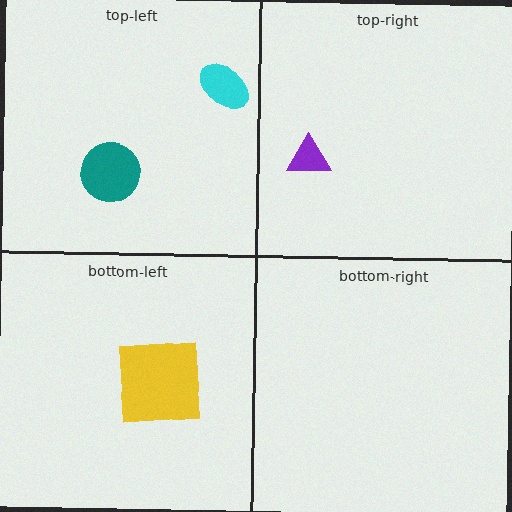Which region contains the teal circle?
The top-left region.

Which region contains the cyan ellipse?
The top-left region.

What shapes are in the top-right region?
The purple triangle.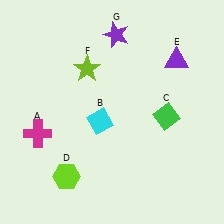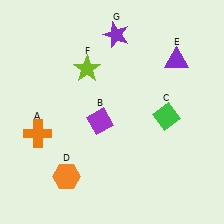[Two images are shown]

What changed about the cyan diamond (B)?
In Image 1, B is cyan. In Image 2, it changed to purple.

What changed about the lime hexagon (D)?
In Image 1, D is lime. In Image 2, it changed to orange.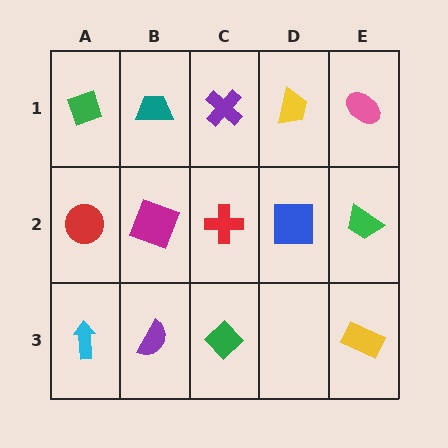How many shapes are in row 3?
4 shapes.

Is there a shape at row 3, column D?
No, that cell is empty.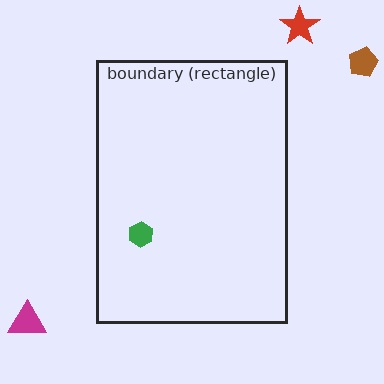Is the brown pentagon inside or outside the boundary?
Outside.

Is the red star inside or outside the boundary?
Outside.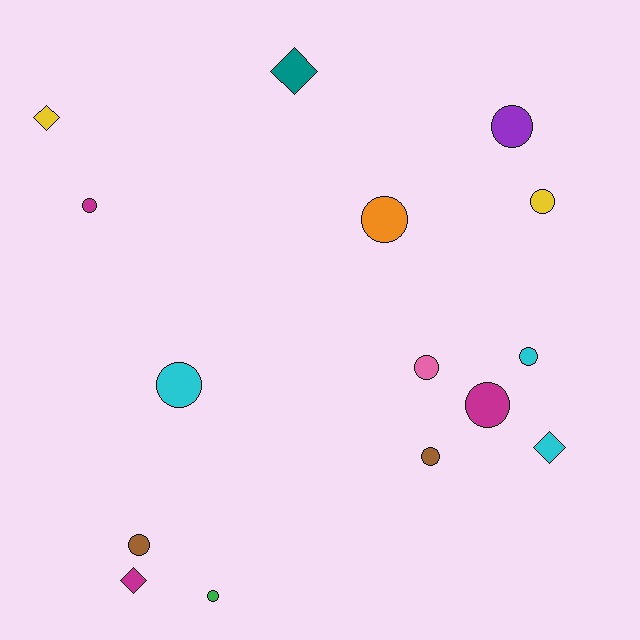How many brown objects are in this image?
There are 2 brown objects.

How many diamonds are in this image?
There are 4 diamonds.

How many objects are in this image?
There are 15 objects.